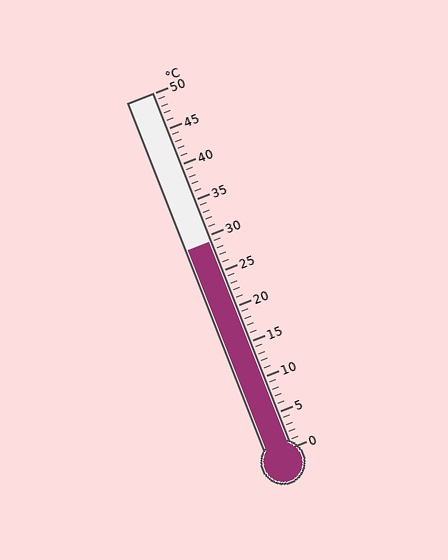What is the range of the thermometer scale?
The thermometer scale ranges from 0°C to 50°C.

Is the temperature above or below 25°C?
The temperature is above 25°C.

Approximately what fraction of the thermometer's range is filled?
The thermometer is filled to approximately 60% of its range.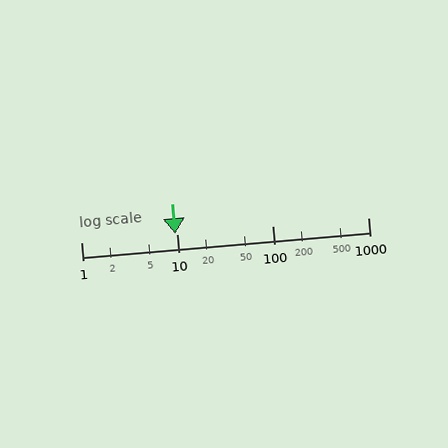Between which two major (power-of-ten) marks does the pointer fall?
The pointer is between 1 and 10.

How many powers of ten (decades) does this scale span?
The scale spans 3 decades, from 1 to 1000.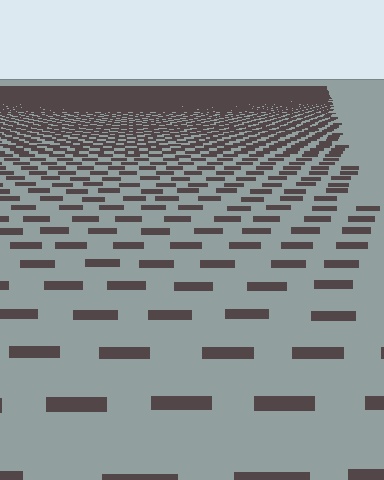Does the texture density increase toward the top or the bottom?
Density increases toward the top.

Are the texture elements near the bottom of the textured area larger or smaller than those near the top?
Larger. Near the bottom, elements are closer to the viewer and appear at a bigger on-screen size.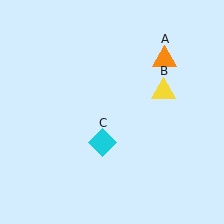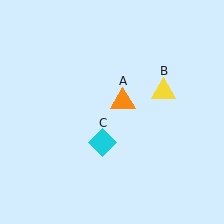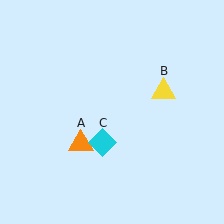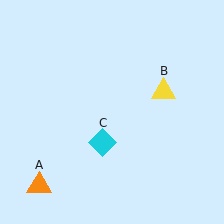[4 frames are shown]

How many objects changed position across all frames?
1 object changed position: orange triangle (object A).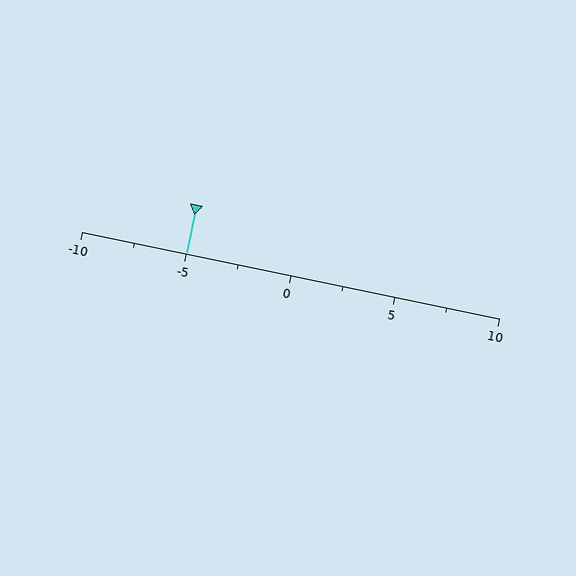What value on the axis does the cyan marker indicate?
The marker indicates approximately -5.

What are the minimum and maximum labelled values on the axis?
The axis runs from -10 to 10.